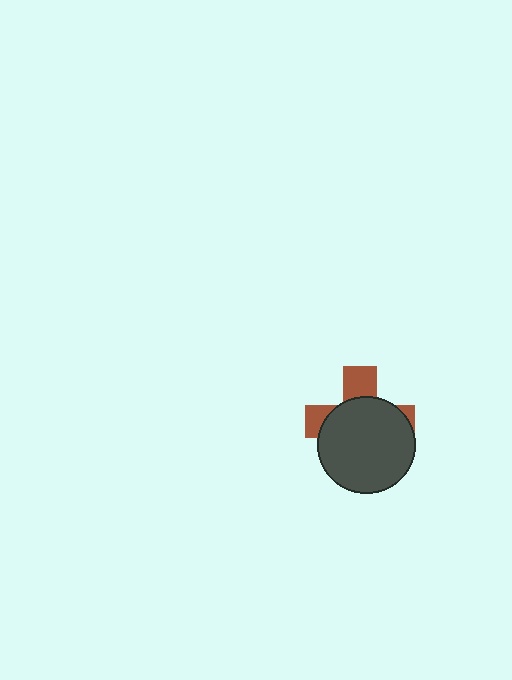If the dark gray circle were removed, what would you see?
You would see the complete brown cross.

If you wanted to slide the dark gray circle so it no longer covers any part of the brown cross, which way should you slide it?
Slide it down — that is the most direct way to separate the two shapes.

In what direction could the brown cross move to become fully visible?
The brown cross could move up. That would shift it out from behind the dark gray circle entirely.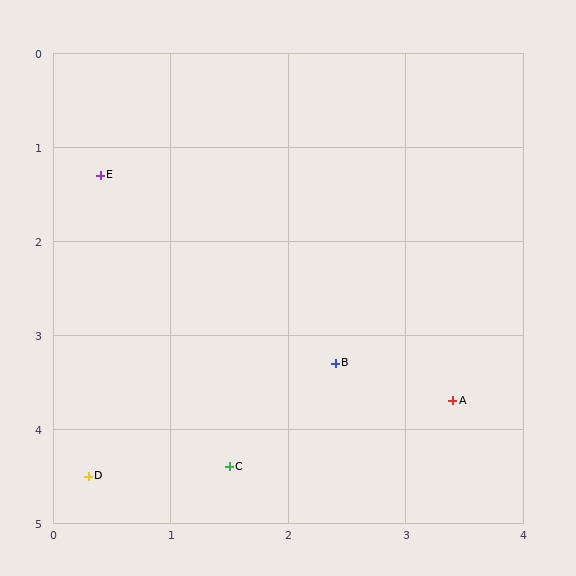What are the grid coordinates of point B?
Point B is at approximately (2.4, 3.3).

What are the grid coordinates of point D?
Point D is at approximately (0.3, 4.5).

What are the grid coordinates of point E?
Point E is at approximately (0.4, 1.3).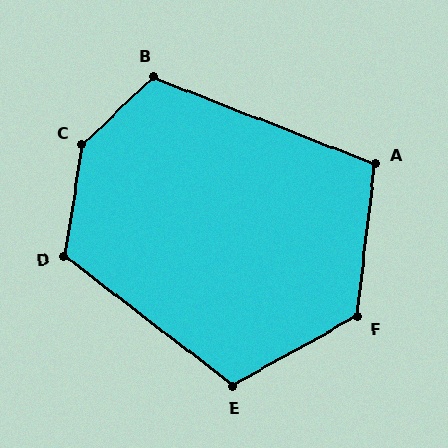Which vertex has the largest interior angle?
C, at approximately 142 degrees.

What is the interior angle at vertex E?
Approximately 113 degrees (obtuse).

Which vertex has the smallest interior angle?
A, at approximately 105 degrees.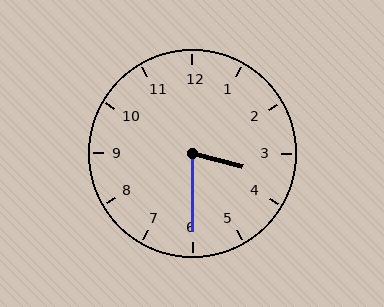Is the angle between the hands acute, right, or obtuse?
It is acute.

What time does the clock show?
3:30.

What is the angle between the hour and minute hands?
Approximately 75 degrees.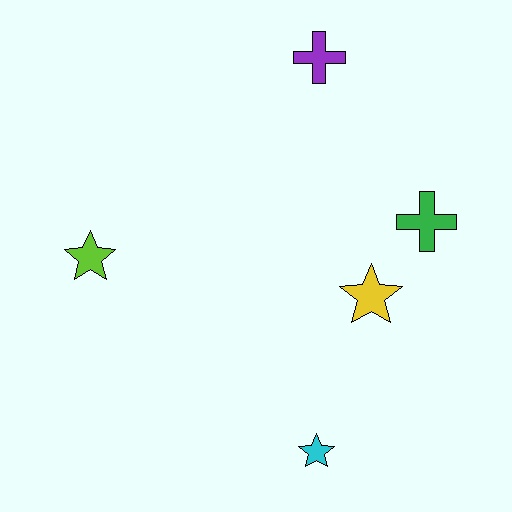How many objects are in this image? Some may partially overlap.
There are 5 objects.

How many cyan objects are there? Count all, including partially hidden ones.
There is 1 cyan object.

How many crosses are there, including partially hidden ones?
There are 2 crosses.